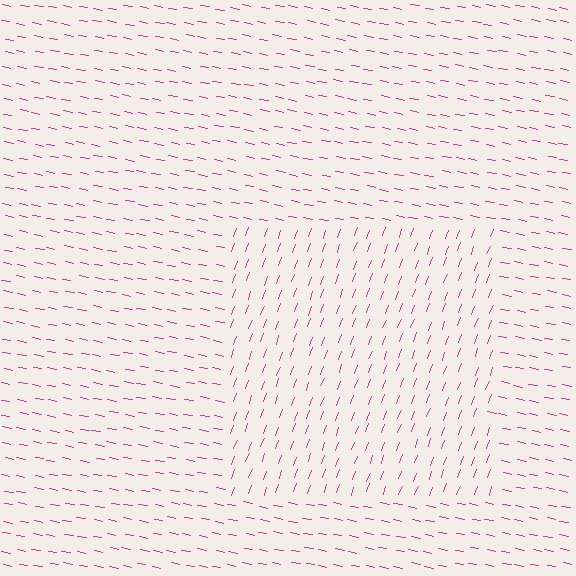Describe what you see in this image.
The image is filled with small magenta line segments. A rectangle region in the image has lines oriented differently from the surrounding lines, creating a visible texture boundary.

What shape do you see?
I see a rectangle.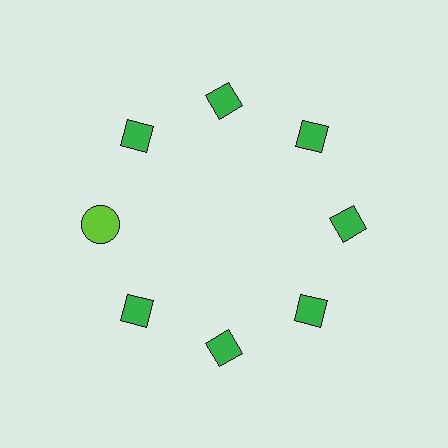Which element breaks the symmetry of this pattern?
The lime circle at roughly the 9 o'clock position breaks the symmetry. All other shapes are green diamonds.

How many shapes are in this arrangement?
There are 8 shapes arranged in a ring pattern.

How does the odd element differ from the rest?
It differs in both color (lime instead of green) and shape (circle instead of diamond).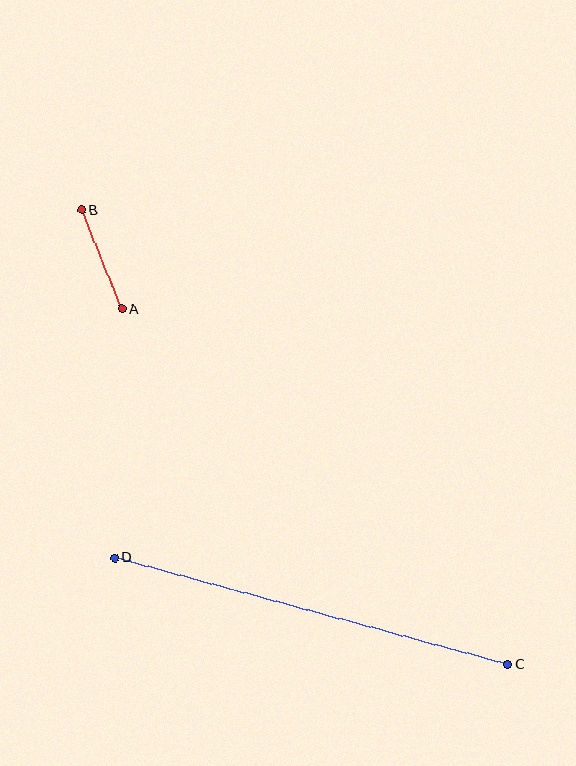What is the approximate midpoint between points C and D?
The midpoint is at approximately (311, 611) pixels.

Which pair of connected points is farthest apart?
Points C and D are farthest apart.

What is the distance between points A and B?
The distance is approximately 107 pixels.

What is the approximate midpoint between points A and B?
The midpoint is at approximately (102, 259) pixels.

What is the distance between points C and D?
The distance is approximately 407 pixels.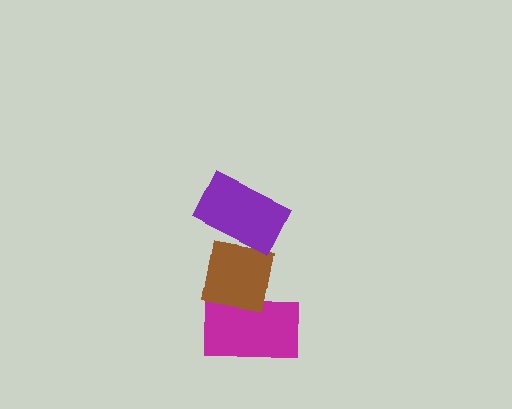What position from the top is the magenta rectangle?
The magenta rectangle is 3rd from the top.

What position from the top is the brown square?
The brown square is 2nd from the top.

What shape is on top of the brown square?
The purple rectangle is on top of the brown square.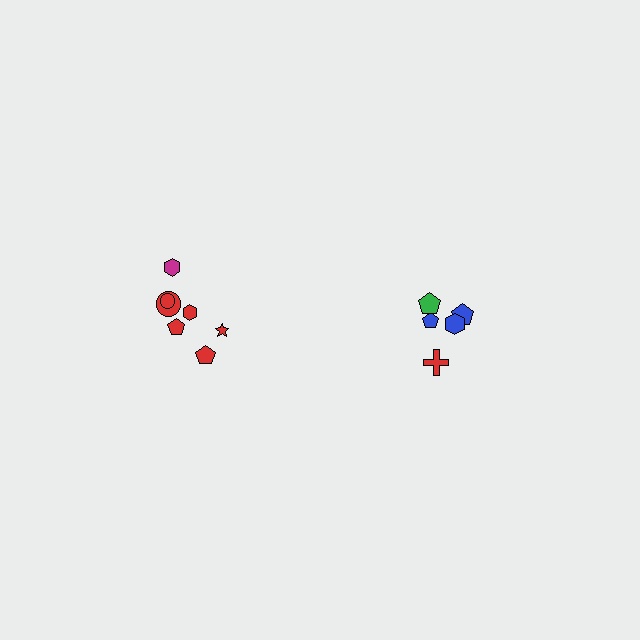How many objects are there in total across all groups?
There are 12 objects.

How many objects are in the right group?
There are 5 objects.